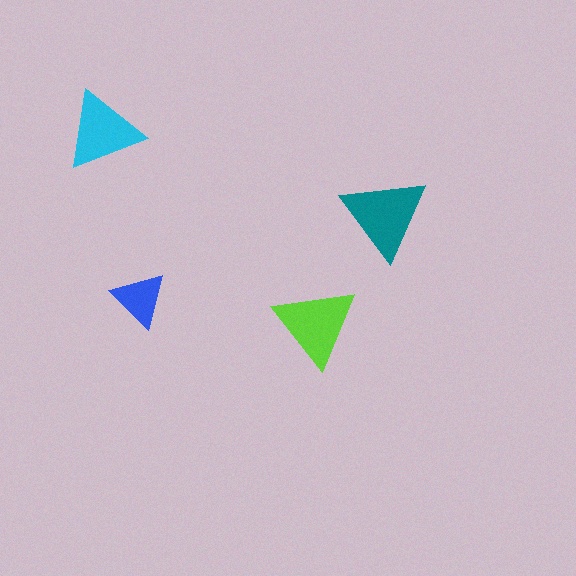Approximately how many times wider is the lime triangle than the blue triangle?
About 1.5 times wider.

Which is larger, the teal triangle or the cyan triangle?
The teal one.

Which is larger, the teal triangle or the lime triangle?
The teal one.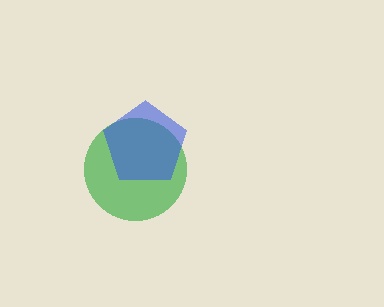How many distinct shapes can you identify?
There are 2 distinct shapes: a green circle, a blue pentagon.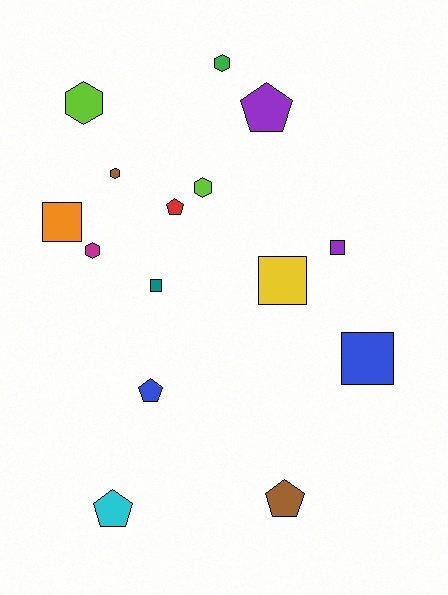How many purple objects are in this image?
There are 2 purple objects.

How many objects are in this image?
There are 15 objects.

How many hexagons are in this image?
There are 5 hexagons.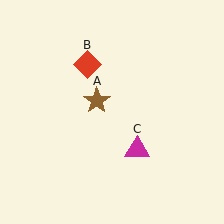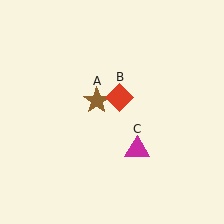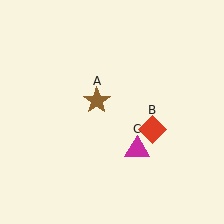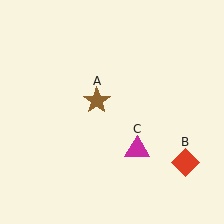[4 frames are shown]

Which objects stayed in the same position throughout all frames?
Brown star (object A) and magenta triangle (object C) remained stationary.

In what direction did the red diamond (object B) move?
The red diamond (object B) moved down and to the right.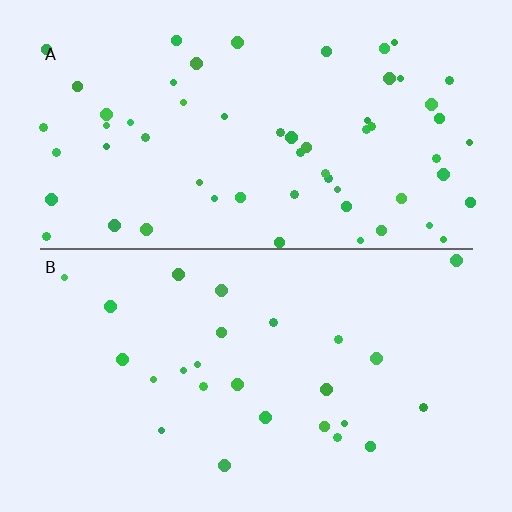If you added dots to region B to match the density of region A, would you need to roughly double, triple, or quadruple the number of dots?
Approximately double.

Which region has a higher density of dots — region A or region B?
A (the top).